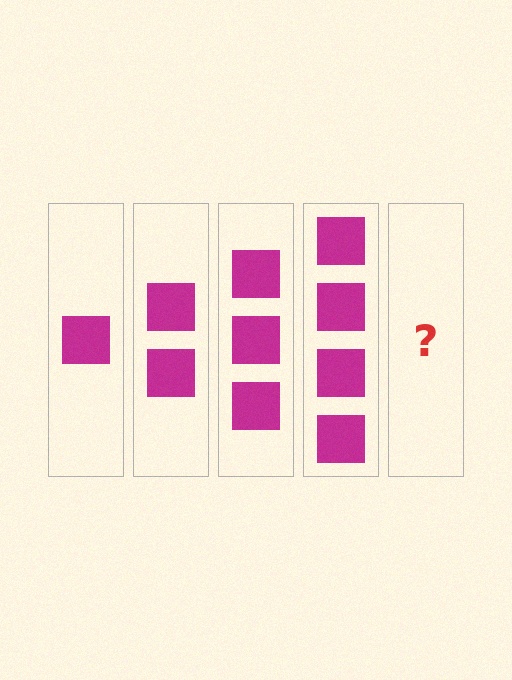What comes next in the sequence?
The next element should be 5 squares.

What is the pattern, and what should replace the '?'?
The pattern is that each step adds one more square. The '?' should be 5 squares.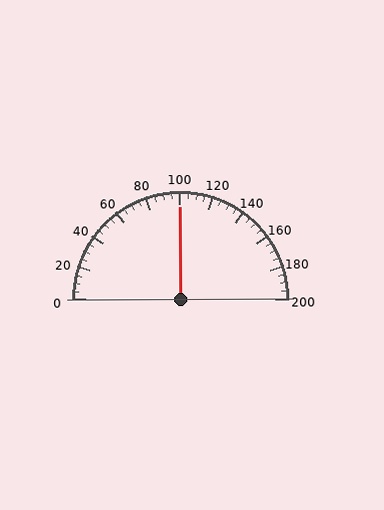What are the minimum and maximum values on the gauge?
The gauge ranges from 0 to 200.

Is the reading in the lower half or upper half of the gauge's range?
The reading is in the upper half of the range (0 to 200).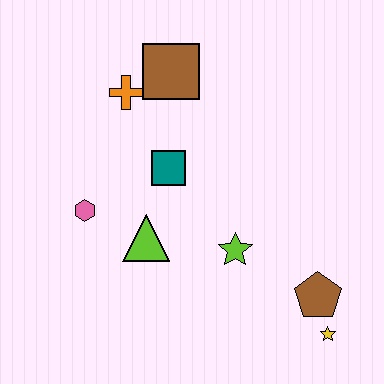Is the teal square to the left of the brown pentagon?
Yes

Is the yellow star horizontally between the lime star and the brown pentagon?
No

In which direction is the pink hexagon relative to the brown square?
The pink hexagon is below the brown square.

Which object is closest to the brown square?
The orange cross is closest to the brown square.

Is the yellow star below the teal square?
Yes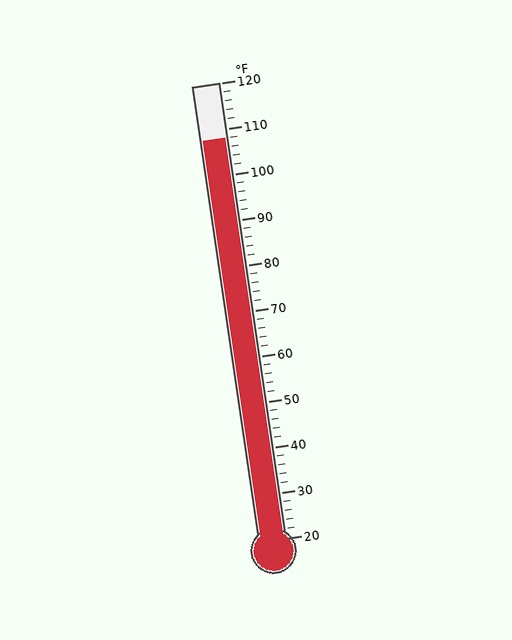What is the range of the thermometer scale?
The thermometer scale ranges from 20°F to 120°F.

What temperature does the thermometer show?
The thermometer shows approximately 108°F.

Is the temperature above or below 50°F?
The temperature is above 50°F.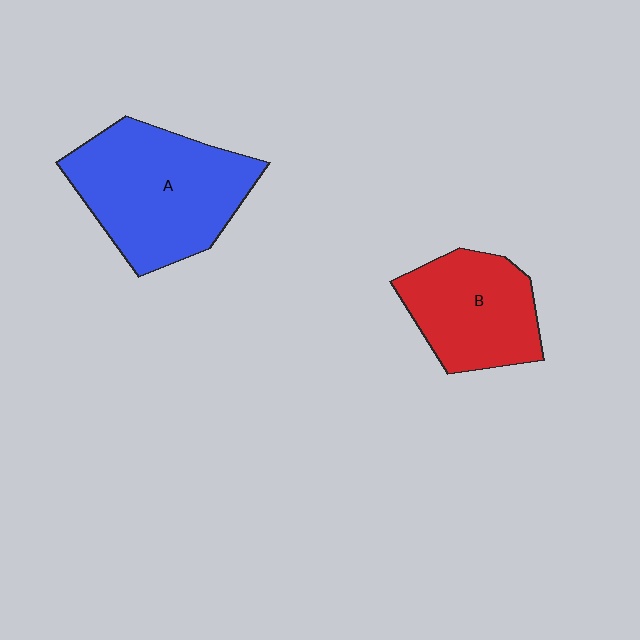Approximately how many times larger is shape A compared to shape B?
Approximately 1.5 times.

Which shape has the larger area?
Shape A (blue).